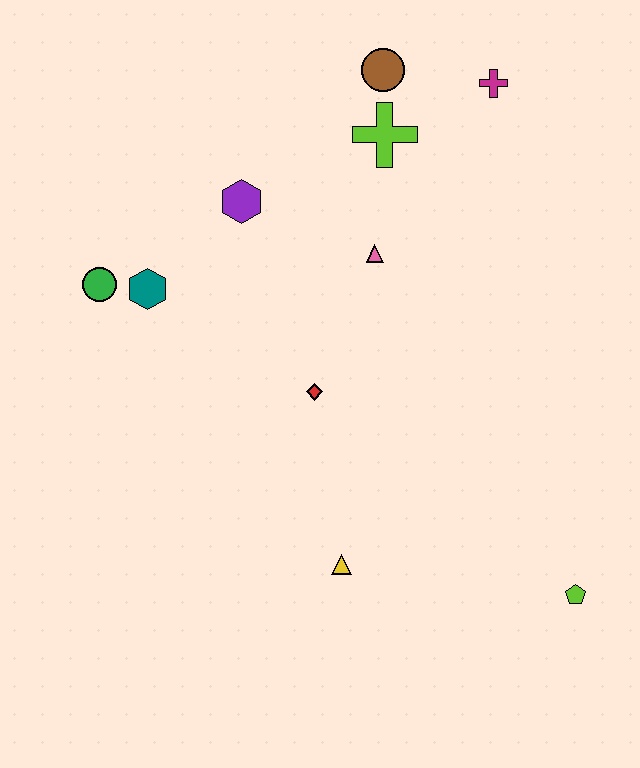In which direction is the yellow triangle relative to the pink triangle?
The yellow triangle is below the pink triangle.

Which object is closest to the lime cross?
The brown circle is closest to the lime cross.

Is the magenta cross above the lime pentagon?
Yes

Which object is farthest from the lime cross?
The lime pentagon is farthest from the lime cross.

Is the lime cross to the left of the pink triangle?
No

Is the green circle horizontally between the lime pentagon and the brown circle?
No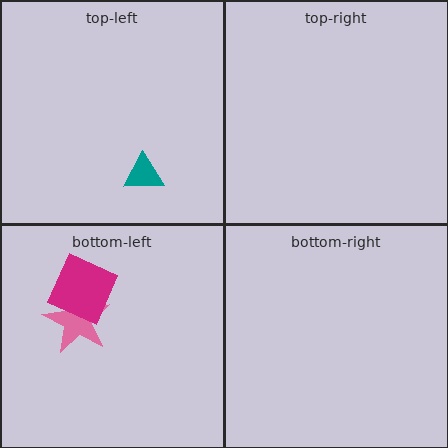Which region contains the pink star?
The bottom-left region.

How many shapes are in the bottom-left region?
2.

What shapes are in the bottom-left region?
The pink star, the magenta square.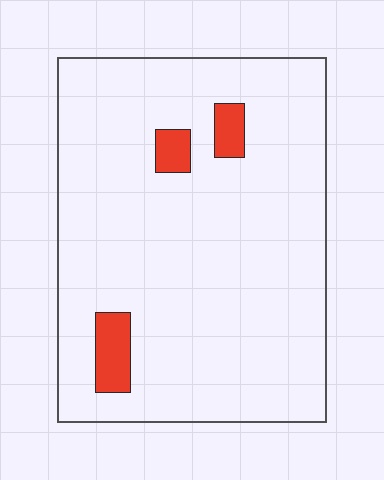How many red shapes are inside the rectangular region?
3.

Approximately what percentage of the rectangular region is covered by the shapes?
Approximately 5%.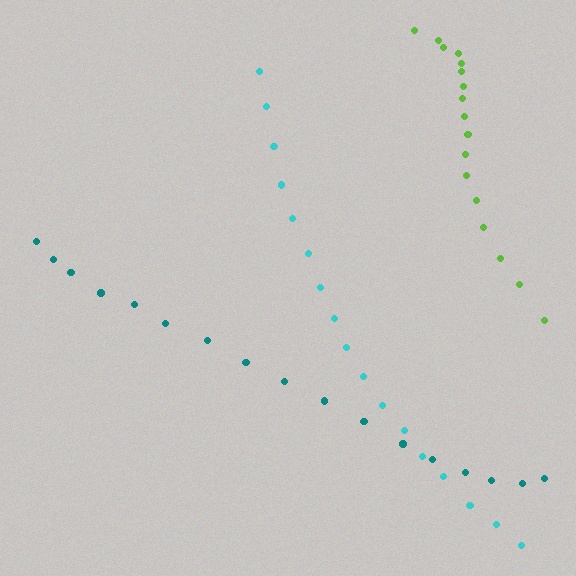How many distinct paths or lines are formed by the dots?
There are 3 distinct paths.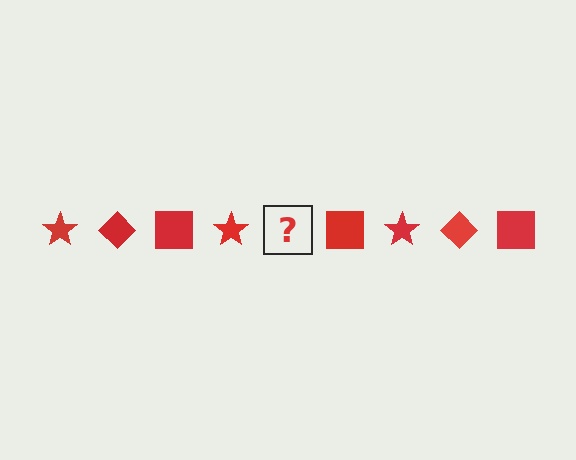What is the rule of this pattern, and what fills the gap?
The rule is that the pattern cycles through star, diamond, square shapes in red. The gap should be filled with a red diamond.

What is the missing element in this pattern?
The missing element is a red diamond.